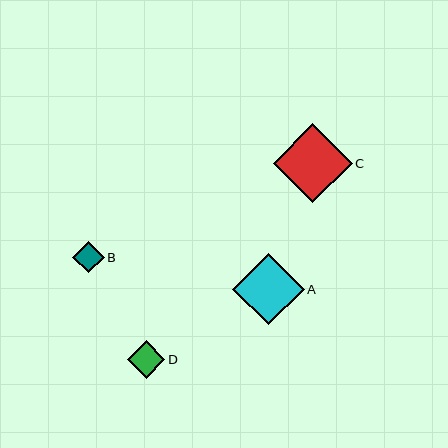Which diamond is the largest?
Diamond C is the largest with a size of approximately 79 pixels.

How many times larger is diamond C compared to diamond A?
Diamond C is approximately 1.1 times the size of diamond A.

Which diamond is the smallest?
Diamond B is the smallest with a size of approximately 31 pixels.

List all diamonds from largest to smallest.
From largest to smallest: C, A, D, B.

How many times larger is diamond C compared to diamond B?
Diamond C is approximately 2.5 times the size of diamond B.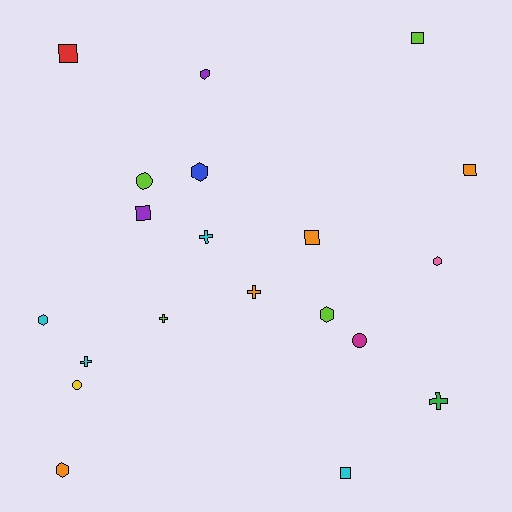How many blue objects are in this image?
There is 1 blue object.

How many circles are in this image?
There are 3 circles.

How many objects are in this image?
There are 20 objects.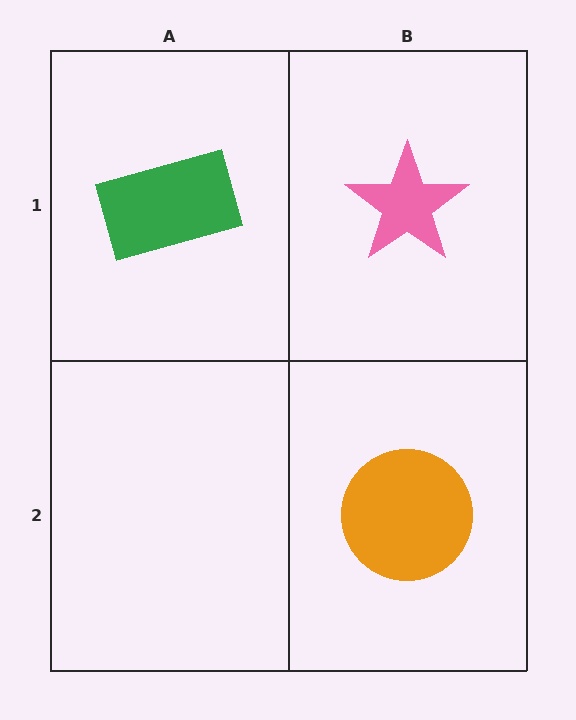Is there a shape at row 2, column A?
No, that cell is empty.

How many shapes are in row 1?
2 shapes.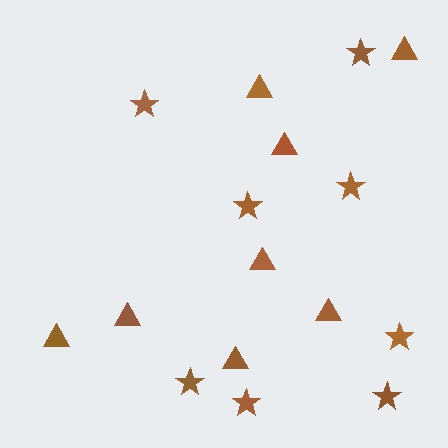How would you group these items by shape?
There are 2 groups: one group of stars (8) and one group of triangles (8).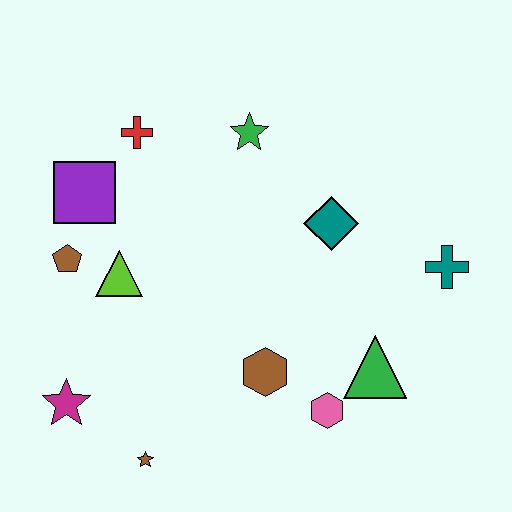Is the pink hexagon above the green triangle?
No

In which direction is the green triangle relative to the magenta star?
The green triangle is to the right of the magenta star.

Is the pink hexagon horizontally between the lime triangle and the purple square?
No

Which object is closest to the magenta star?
The brown star is closest to the magenta star.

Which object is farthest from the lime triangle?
The teal cross is farthest from the lime triangle.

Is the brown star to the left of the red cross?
No